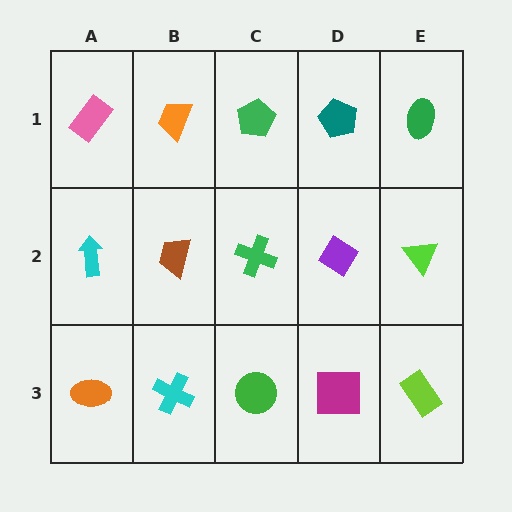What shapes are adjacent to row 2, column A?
A pink rectangle (row 1, column A), an orange ellipse (row 3, column A), a brown trapezoid (row 2, column B).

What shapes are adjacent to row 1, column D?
A purple diamond (row 2, column D), a green pentagon (row 1, column C), a green ellipse (row 1, column E).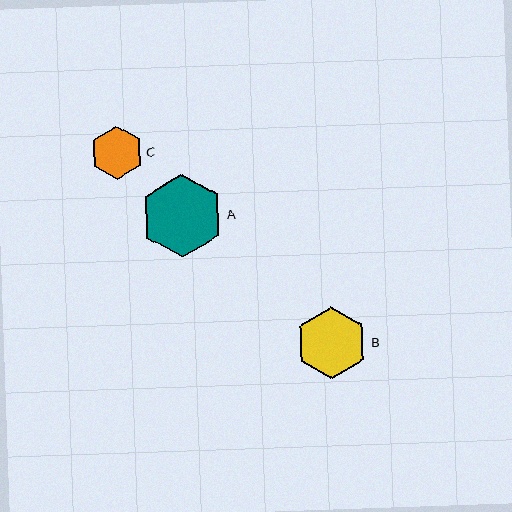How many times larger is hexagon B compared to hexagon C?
Hexagon B is approximately 1.4 times the size of hexagon C.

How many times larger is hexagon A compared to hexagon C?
Hexagon A is approximately 1.6 times the size of hexagon C.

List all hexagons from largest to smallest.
From largest to smallest: A, B, C.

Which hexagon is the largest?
Hexagon A is the largest with a size of approximately 83 pixels.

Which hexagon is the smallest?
Hexagon C is the smallest with a size of approximately 53 pixels.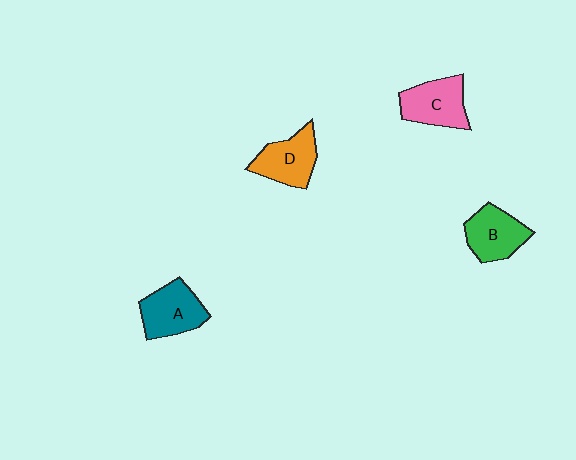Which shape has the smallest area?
Shape B (green).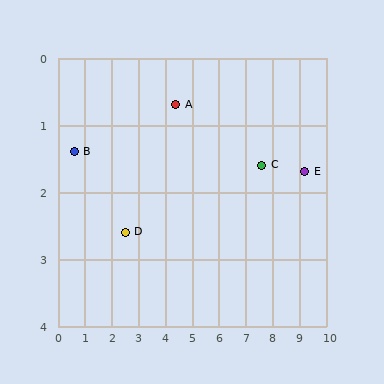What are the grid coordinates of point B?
Point B is at approximately (0.6, 1.4).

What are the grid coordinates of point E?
Point E is at approximately (9.2, 1.7).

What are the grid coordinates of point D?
Point D is at approximately (2.5, 2.6).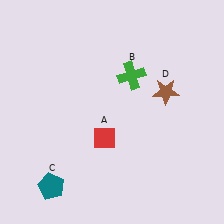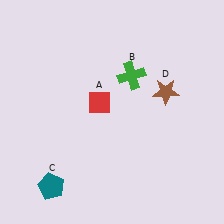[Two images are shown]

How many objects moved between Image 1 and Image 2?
1 object moved between the two images.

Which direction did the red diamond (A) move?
The red diamond (A) moved up.